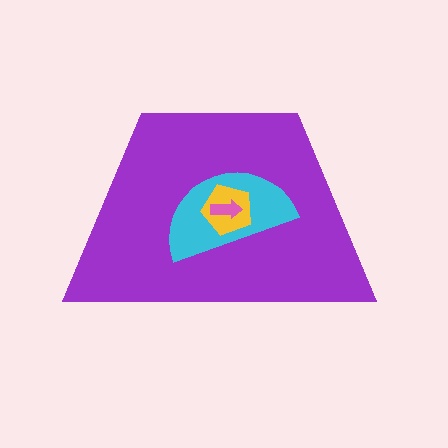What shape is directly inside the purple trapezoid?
The cyan semicircle.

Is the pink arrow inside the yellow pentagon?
Yes.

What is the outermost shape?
The purple trapezoid.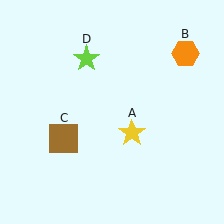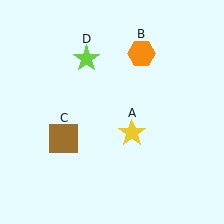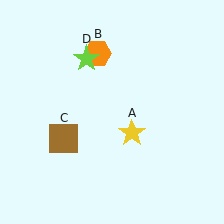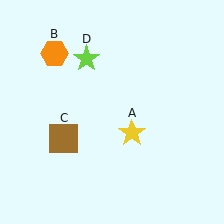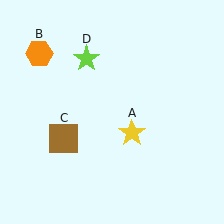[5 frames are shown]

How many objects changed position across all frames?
1 object changed position: orange hexagon (object B).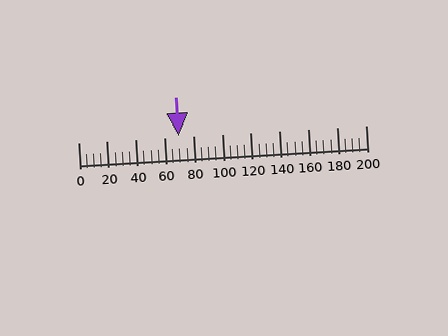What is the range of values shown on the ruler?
The ruler shows values from 0 to 200.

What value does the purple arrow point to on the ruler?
The purple arrow points to approximately 70.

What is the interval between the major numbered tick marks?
The major tick marks are spaced 20 units apart.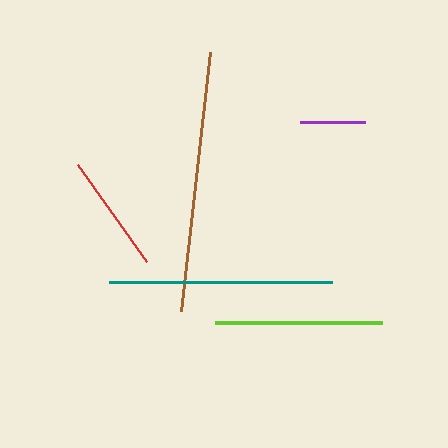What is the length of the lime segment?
The lime segment is approximately 167 pixels long.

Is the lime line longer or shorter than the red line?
The lime line is longer than the red line.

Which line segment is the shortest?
The purple line is the shortest at approximately 66 pixels.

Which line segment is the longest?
The brown line is the longest at approximately 261 pixels.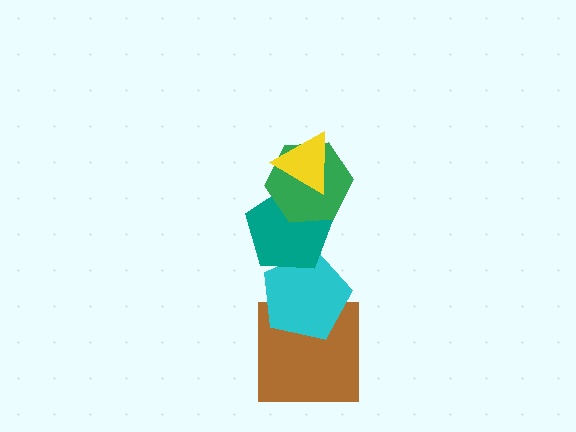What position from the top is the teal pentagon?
The teal pentagon is 3rd from the top.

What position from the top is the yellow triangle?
The yellow triangle is 1st from the top.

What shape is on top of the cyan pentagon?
The teal pentagon is on top of the cyan pentagon.